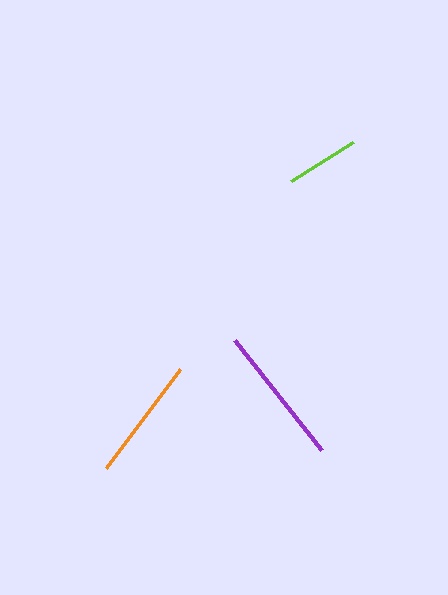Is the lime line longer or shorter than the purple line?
The purple line is longer than the lime line.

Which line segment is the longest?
The purple line is the longest at approximately 140 pixels.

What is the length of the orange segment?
The orange segment is approximately 123 pixels long.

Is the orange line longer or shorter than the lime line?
The orange line is longer than the lime line.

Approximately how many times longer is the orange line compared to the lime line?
The orange line is approximately 1.7 times the length of the lime line.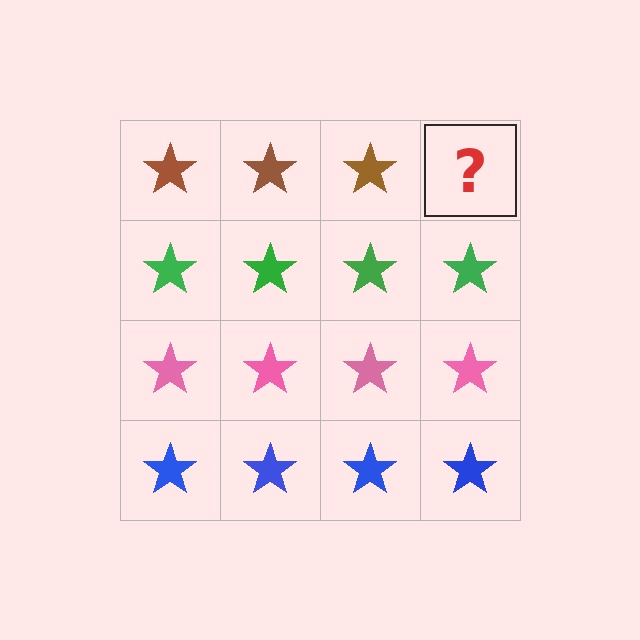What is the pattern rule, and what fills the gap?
The rule is that each row has a consistent color. The gap should be filled with a brown star.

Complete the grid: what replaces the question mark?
The question mark should be replaced with a brown star.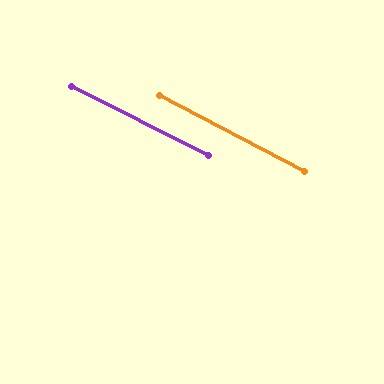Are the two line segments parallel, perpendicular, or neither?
Parallel — their directions differ by only 1.1°.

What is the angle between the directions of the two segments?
Approximately 1 degree.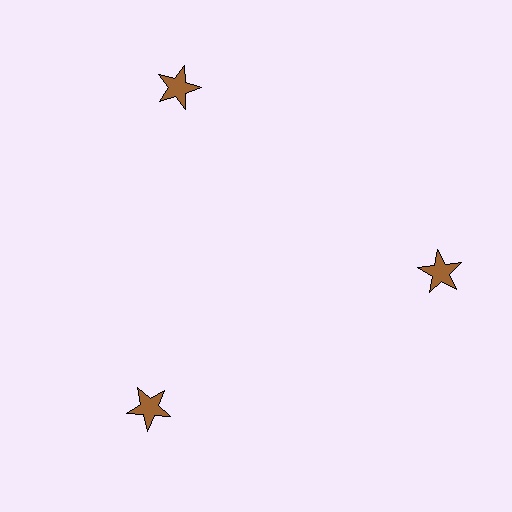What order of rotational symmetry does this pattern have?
This pattern has 3-fold rotational symmetry.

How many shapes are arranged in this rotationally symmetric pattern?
There are 3 shapes, arranged in 3 groups of 1.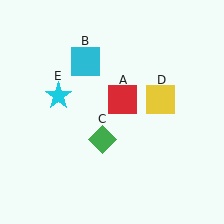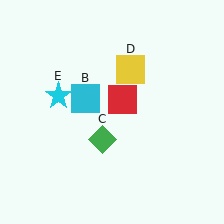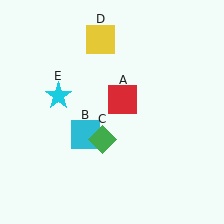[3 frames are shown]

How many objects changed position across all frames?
2 objects changed position: cyan square (object B), yellow square (object D).